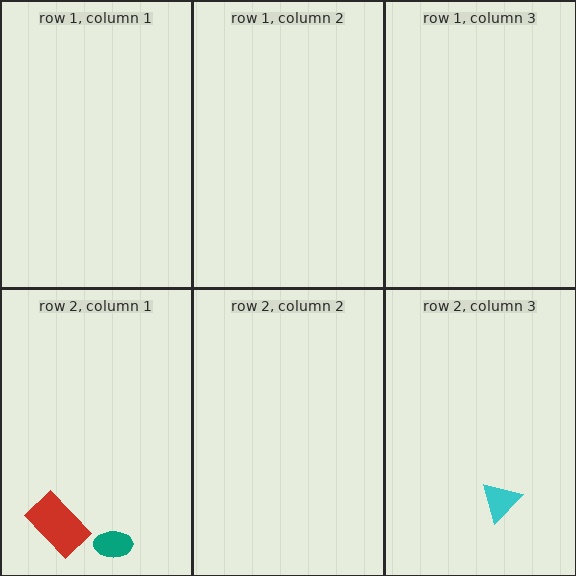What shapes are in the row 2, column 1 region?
The teal ellipse, the red rectangle.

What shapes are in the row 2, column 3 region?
The cyan triangle.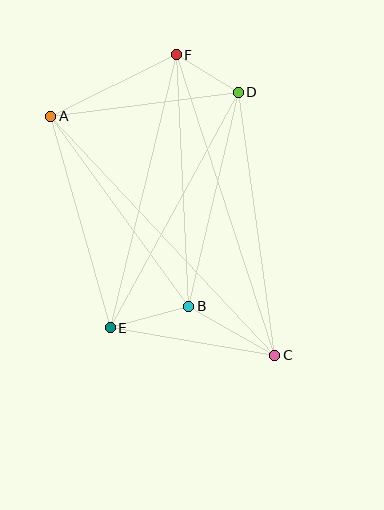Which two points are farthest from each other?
Points A and C are farthest from each other.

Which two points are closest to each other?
Points D and F are closest to each other.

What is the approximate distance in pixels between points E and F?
The distance between E and F is approximately 281 pixels.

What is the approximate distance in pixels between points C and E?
The distance between C and E is approximately 167 pixels.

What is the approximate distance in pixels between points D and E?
The distance between D and E is approximately 268 pixels.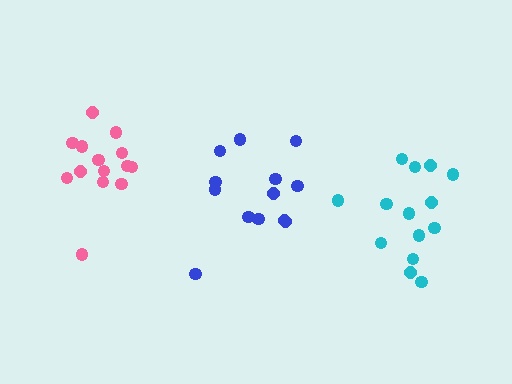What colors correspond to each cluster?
The clusters are colored: blue, cyan, pink.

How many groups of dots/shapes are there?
There are 3 groups.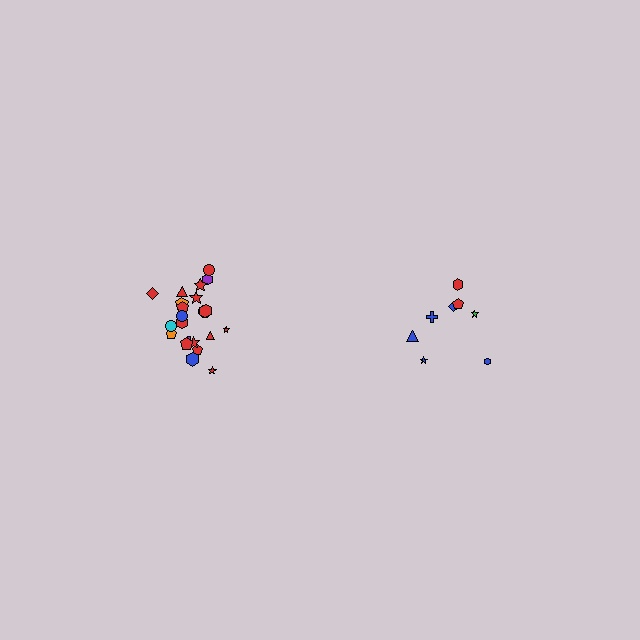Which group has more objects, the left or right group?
The left group.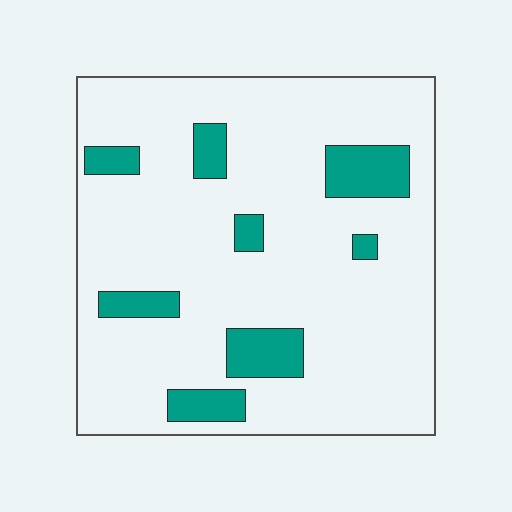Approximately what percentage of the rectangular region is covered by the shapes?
Approximately 15%.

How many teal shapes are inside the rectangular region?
8.